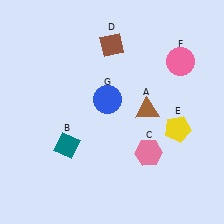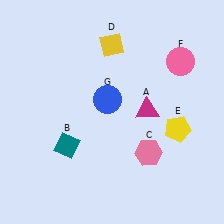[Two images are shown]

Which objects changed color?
A changed from brown to magenta. D changed from brown to yellow.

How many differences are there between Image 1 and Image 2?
There are 2 differences between the two images.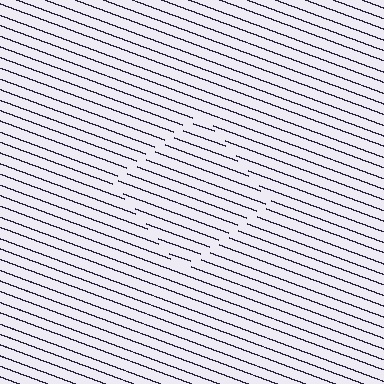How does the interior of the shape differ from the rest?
The interior of the shape contains the same grating, shifted by half a period — the contour is defined by the phase discontinuity where line-ends from the inner and outer gratings abut.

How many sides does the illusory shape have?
4 sides — the line-ends trace a square.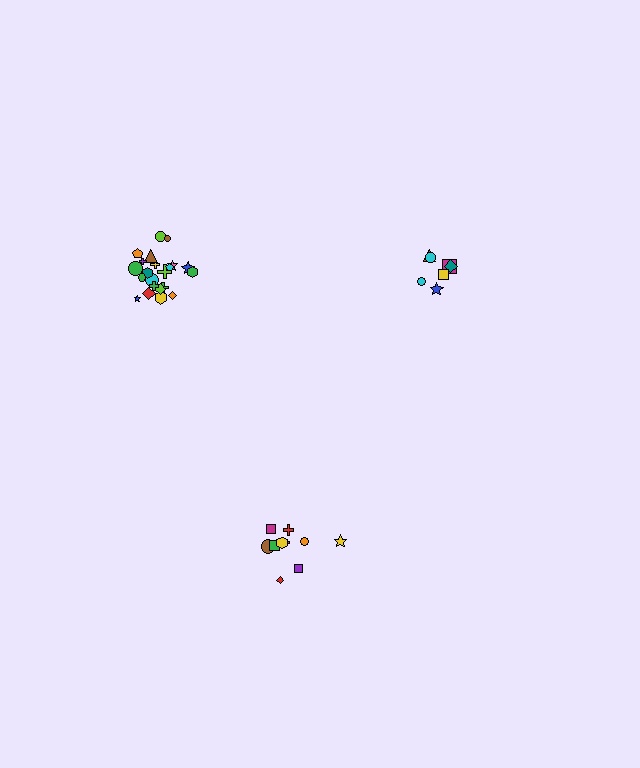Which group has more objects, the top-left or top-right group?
The top-left group.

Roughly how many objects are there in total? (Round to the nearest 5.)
Roughly 40 objects in total.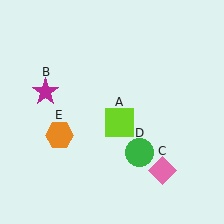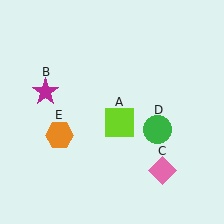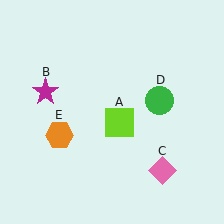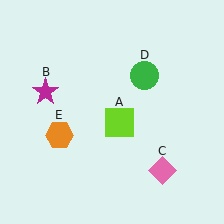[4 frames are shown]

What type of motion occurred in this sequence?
The green circle (object D) rotated counterclockwise around the center of the scene.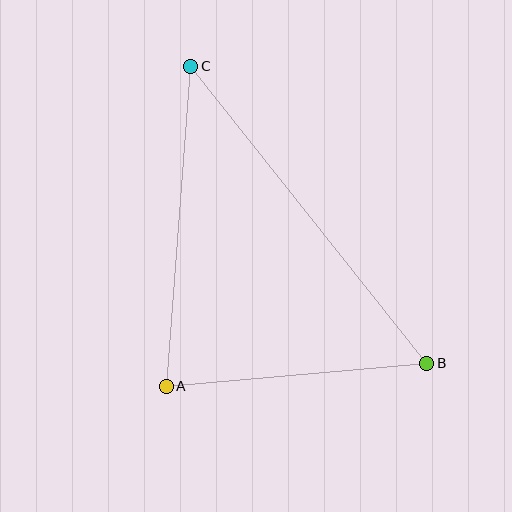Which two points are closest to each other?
Points A and B are closest to each other.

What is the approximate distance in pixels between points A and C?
The distance between A and C is approximately 321 pixels.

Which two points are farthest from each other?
Points B and C are farthest from each other.